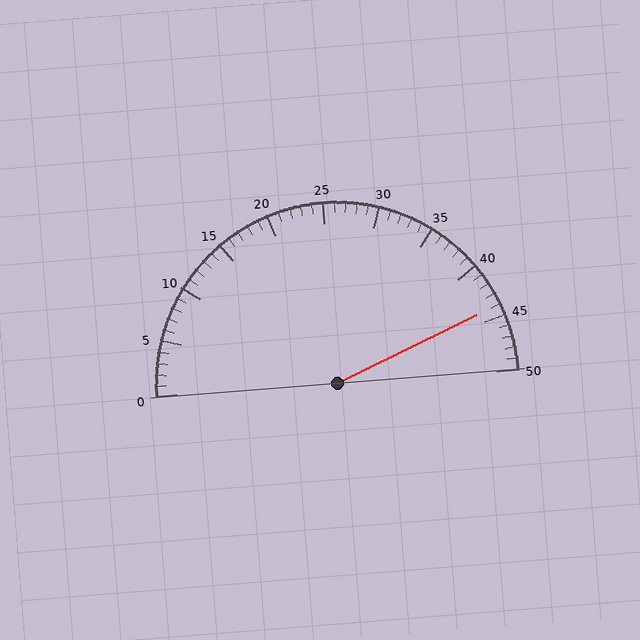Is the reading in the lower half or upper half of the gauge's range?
The reading is in the upper half of the range (0 to 50).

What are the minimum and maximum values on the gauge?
The gauge ranges from 0 to 50.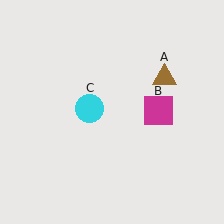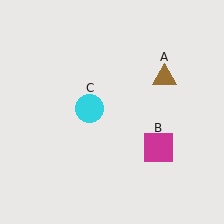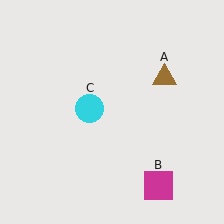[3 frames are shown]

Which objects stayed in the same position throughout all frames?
Brown triangle (object A) and cyan circle (object C) remained stationary.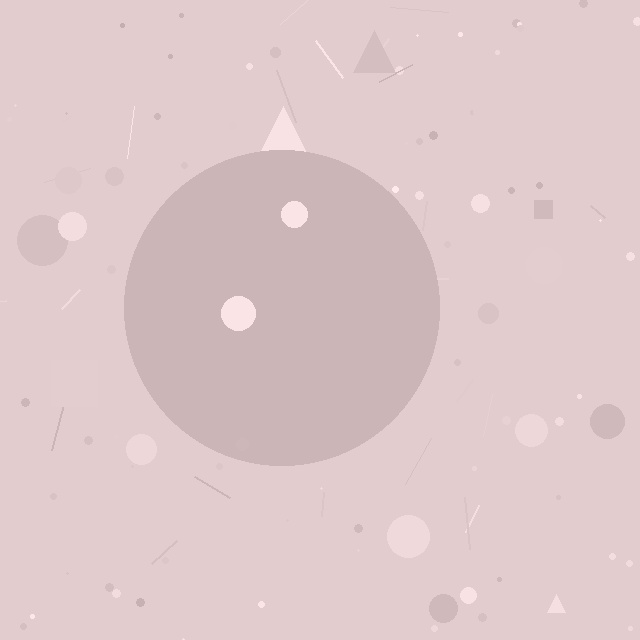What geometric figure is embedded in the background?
A circle is embedded in the background.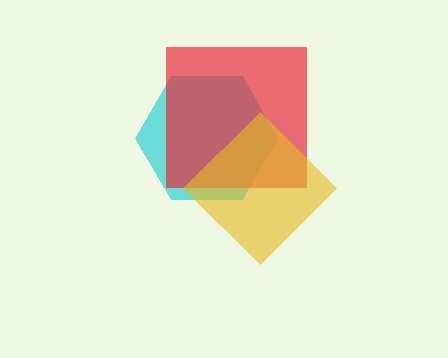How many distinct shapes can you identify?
There are 3 distinct shapes: a cyan hexagon, a red square, a yellow diamond.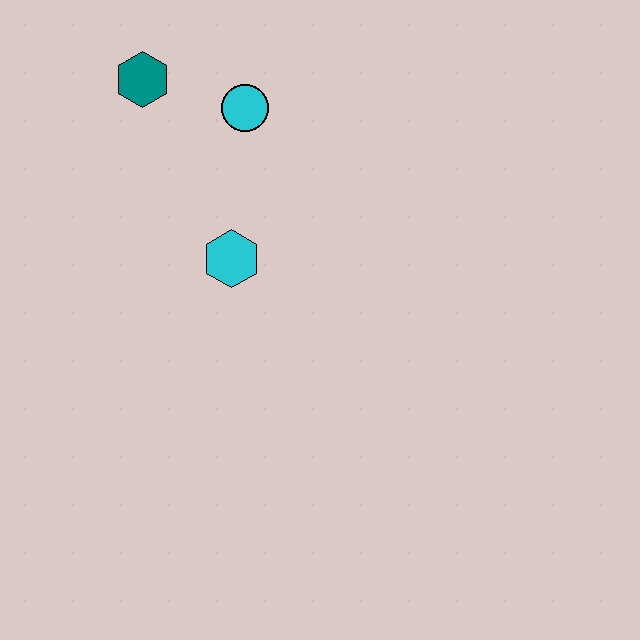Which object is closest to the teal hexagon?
The cyan circle is closest to the teal hexagon.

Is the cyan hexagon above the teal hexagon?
No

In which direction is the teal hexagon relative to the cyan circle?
The teal hexagon is to the left of the cyan circle.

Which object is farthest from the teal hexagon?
The cyan hexagon is farthest from the teal hexagon.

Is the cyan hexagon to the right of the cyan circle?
No